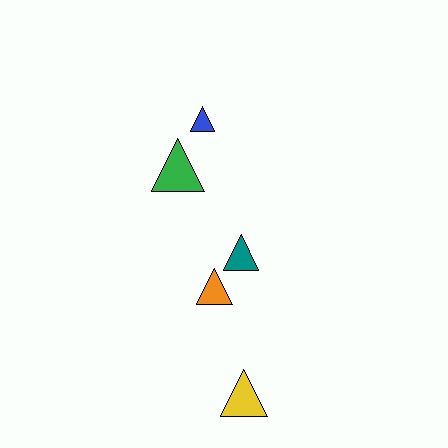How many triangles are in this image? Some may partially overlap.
There are 5 triangles.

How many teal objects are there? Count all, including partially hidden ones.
There is 1 teal object.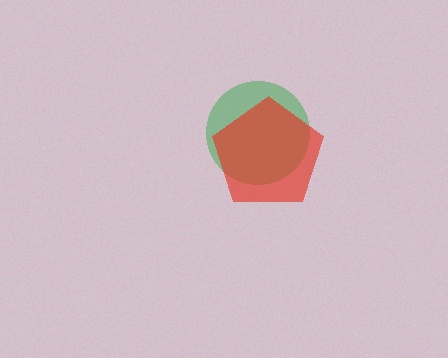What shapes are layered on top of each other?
The layered shapes are: a green circle, a red pentagon.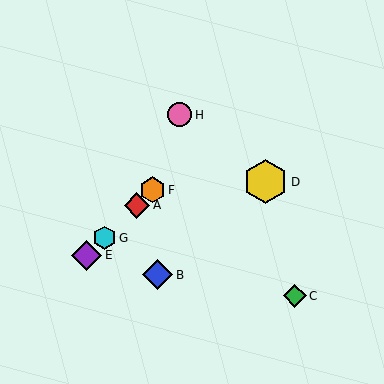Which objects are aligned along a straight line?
Objects A, E, F, G are aligned along a straight line.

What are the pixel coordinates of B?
Object B is at (158, 275).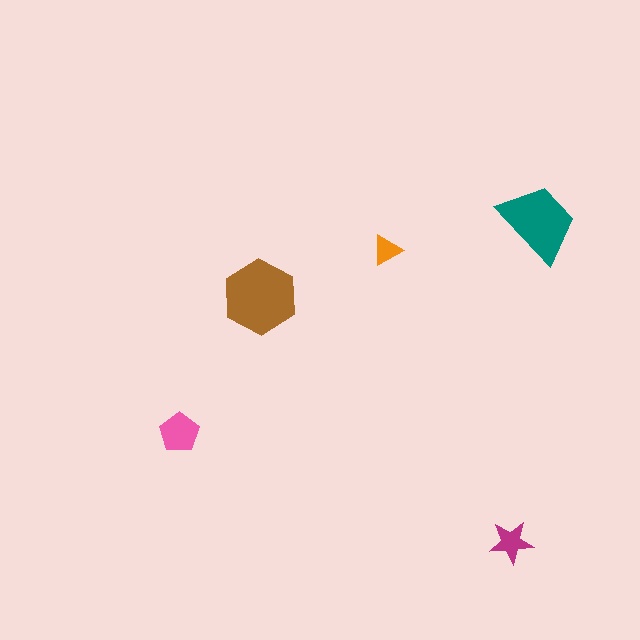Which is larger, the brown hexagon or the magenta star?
The brown hexagon.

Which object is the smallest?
The orange triangle.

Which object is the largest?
The brown hexagon.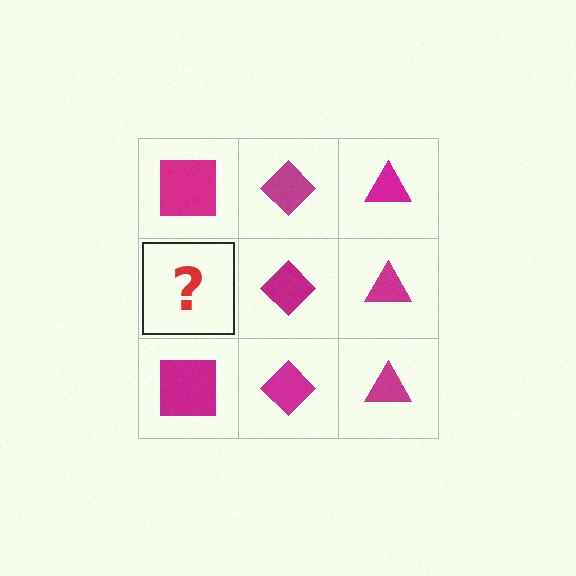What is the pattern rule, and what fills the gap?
The rule is that each column has a consistent shape. The gap should be filled with a magenta square.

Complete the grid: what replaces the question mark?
The question mark should be replaced with a magenta square.